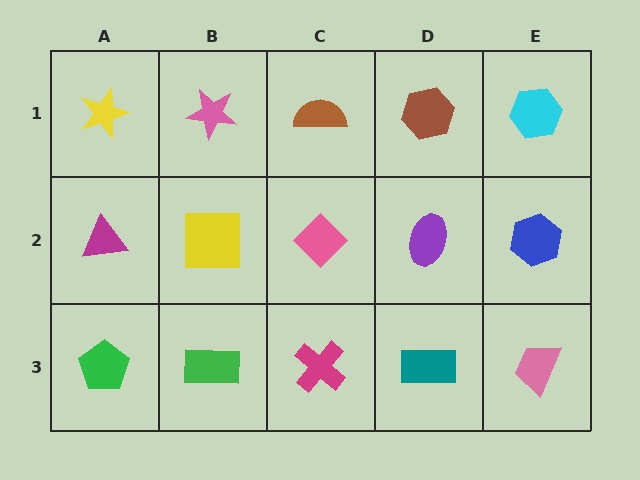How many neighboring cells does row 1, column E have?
2.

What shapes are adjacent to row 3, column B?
A yellow square (row 2, column B), a green pentagon (row 3, column A), a magenta cross (row 3, column C).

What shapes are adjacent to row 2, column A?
A yellow star (row 1, column A), a green pentagon (row 3, column A), a yellow square (row 2, column B).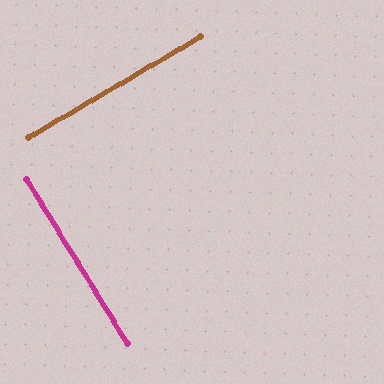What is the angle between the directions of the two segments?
Approximately 89 degrees.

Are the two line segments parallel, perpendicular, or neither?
Perpendicular — they meet at approximately 89°.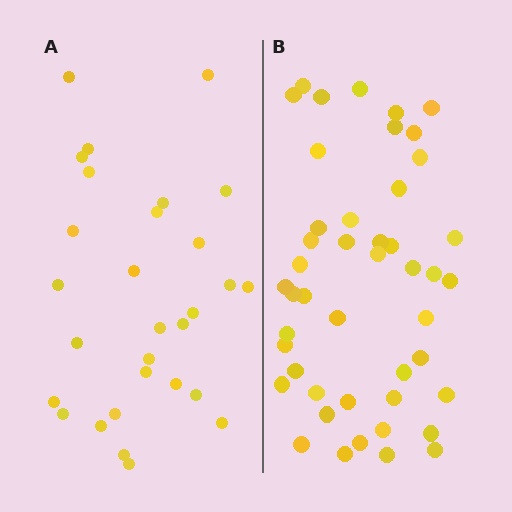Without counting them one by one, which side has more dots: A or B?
Region B (the right region) has more dots.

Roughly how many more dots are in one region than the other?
Region B has approximately 15 more dots than region A.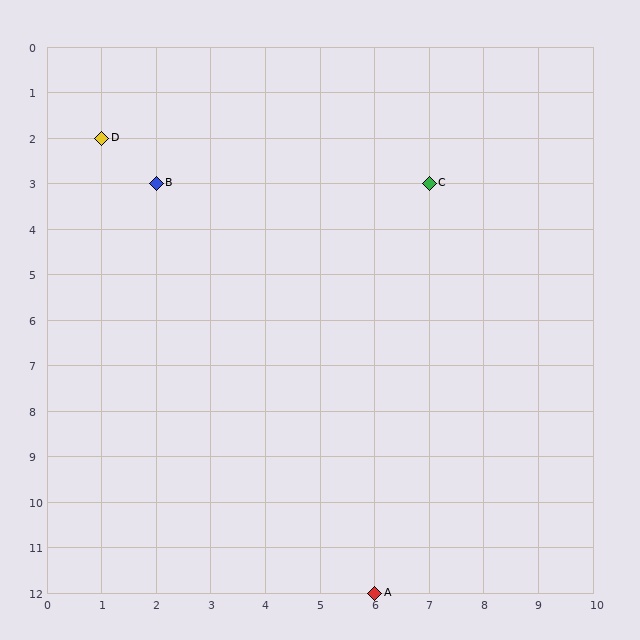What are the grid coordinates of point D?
Point D is at grid coordinates (1, 2).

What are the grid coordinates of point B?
Point B is at grid coordinates (2, 3).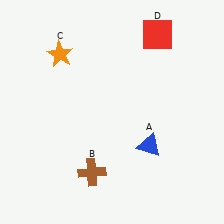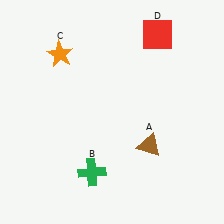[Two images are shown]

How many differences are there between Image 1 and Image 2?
There are 2 differences between the two images.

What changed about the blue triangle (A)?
In Image 1, A is blue. In Image 2, it changed to brown.